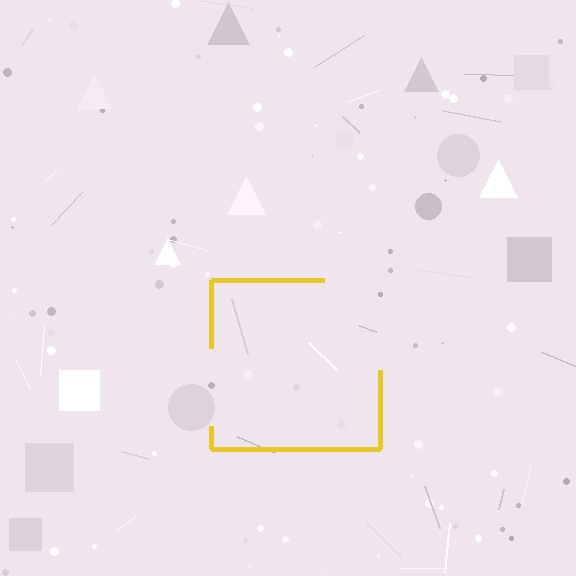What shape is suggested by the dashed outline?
The dashed outline suggests a square.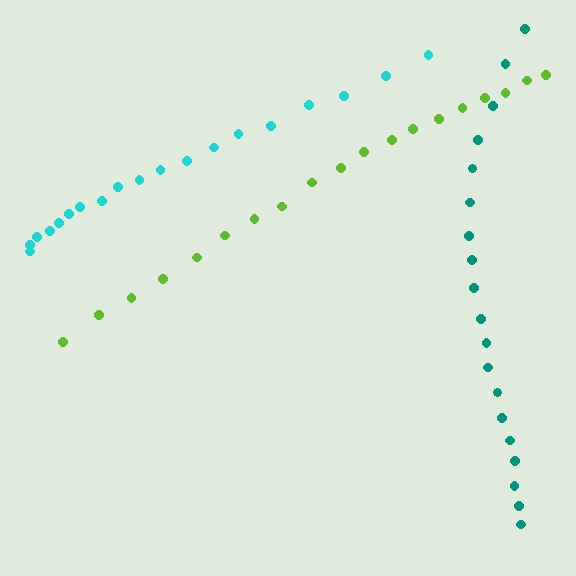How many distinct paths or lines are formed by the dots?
There are 3 distinct paths.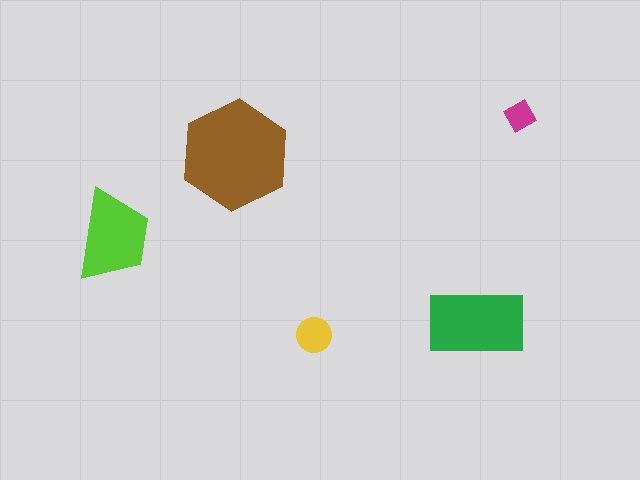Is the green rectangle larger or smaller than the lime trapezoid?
Larger.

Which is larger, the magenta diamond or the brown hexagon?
The brown hexagon.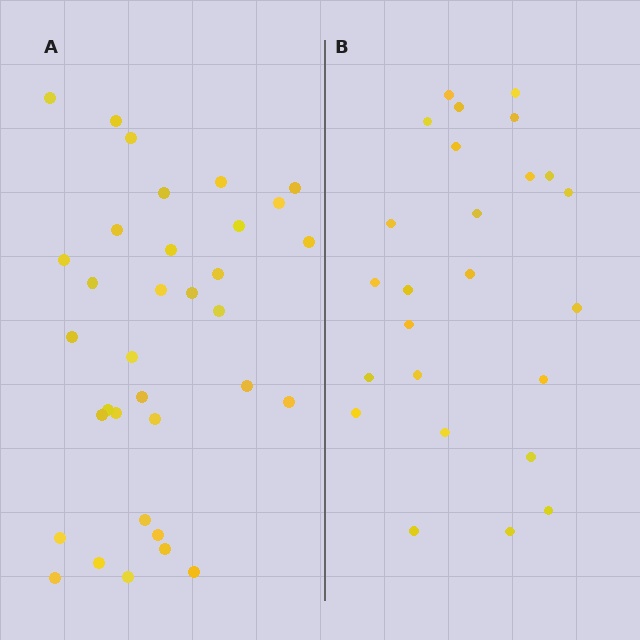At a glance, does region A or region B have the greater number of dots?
Region A (the left region) has more dots.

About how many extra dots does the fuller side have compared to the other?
Region A has roughly 8 or so more dots than region B.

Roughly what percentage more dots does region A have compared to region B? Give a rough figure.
About 35% more.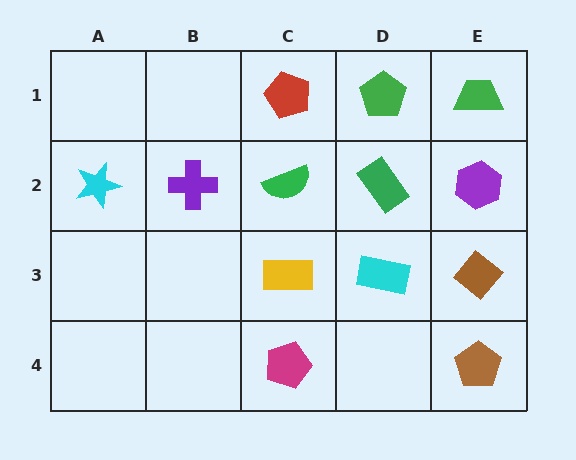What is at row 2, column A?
A cyan star.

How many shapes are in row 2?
5 shapes.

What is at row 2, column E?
A purple hexagon.